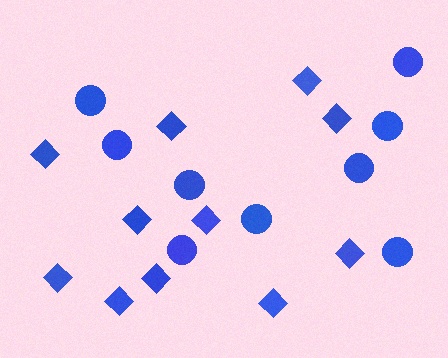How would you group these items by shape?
There are 2 groups: one group of circles (9) and one group of diamonds (11).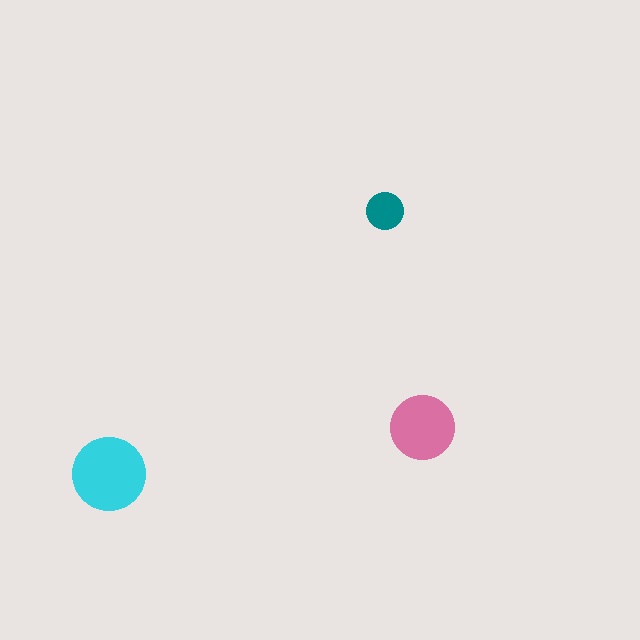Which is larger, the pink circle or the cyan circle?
The cyan one.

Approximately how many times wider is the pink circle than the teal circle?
About 1.5 times wider.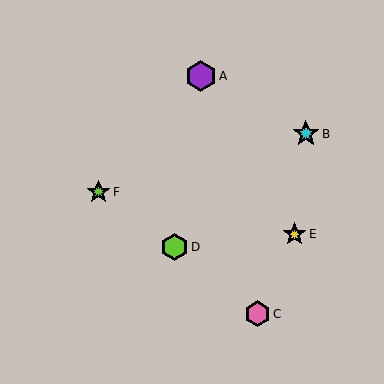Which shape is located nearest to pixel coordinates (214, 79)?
The purple hexagon (labeled A) at (201, 76) is nearest to that location.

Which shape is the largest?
The purple hexagon (labeled A) is the largest.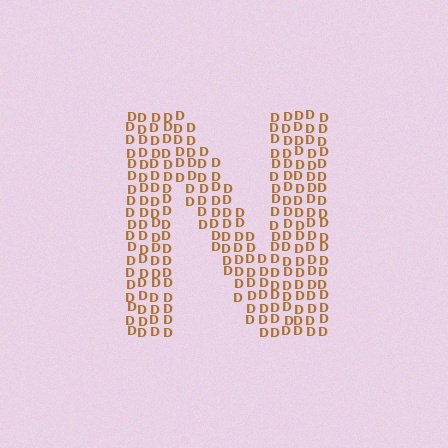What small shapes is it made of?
It is made of small letter D's.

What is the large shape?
The large shape is the letter N.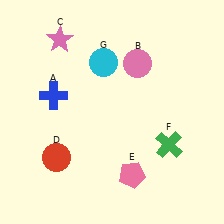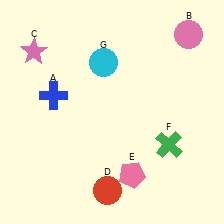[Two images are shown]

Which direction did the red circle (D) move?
The red circle (D) moved right.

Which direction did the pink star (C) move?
The pink star (C) moved left.